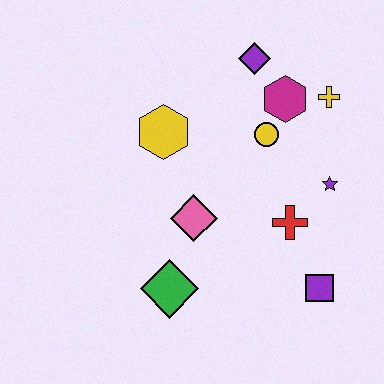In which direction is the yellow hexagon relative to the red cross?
The yellow hexagon is to the left of the red cross.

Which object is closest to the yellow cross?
The magenta hexagon is closest to the yellow cross.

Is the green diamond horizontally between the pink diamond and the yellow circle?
No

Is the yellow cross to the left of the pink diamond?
No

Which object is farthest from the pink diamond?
The yellow cross is farthest from the pink diamond.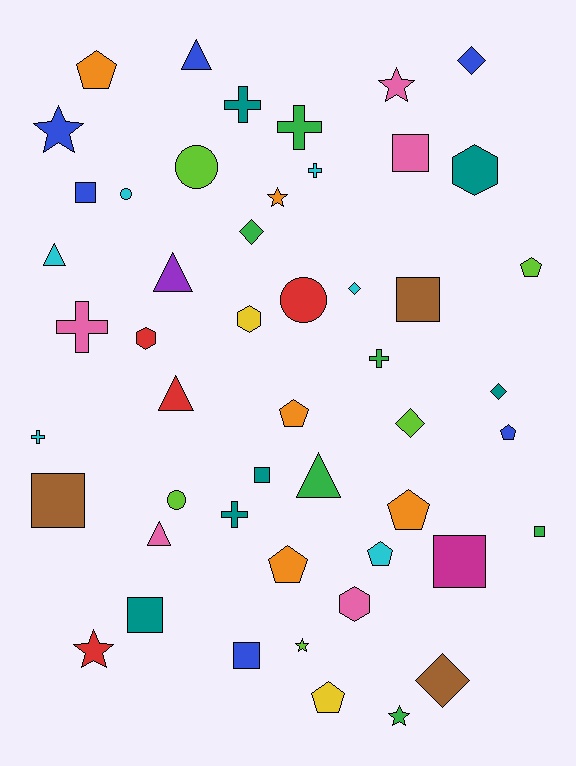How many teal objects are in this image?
There are 6 teal objects.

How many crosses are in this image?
There are 7 crosses.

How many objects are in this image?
There are 50 objects.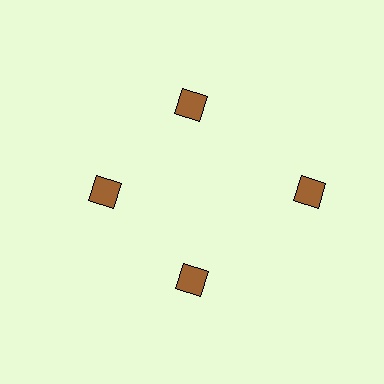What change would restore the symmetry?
The symmetry would be restored by moving it inward, back onto the ring so that all 4 squares sit at equal angles and equal distance from the center.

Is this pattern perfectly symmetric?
No. The 4 brown squares are arranged in a ring, but one element near the 3 o'clock position is pushed outward from the center, breaking the 4-fold rotational symmetry.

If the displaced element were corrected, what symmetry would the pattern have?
It would have 4-fold rotational symmetry — the pattern would map onto itself every 90 degrees.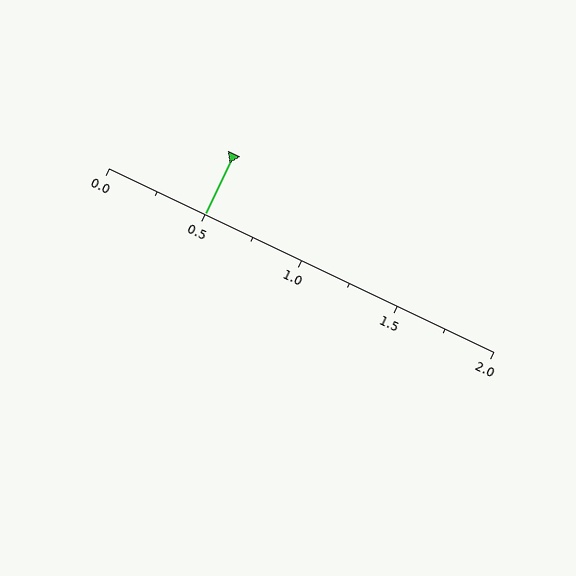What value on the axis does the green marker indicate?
The marker indicates approximately 0.5.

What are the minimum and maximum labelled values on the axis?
The axis runs from 0.0 to 2.0.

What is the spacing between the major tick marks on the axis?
The major ticks are spaced 0.5 apart.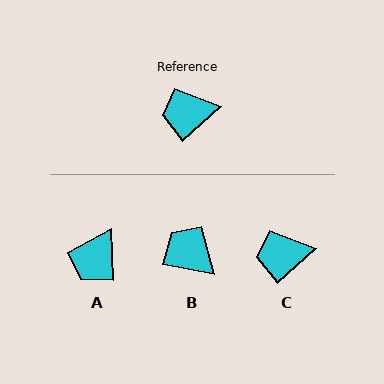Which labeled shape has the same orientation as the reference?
C.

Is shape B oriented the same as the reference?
No, it is off by about 53 degrees.